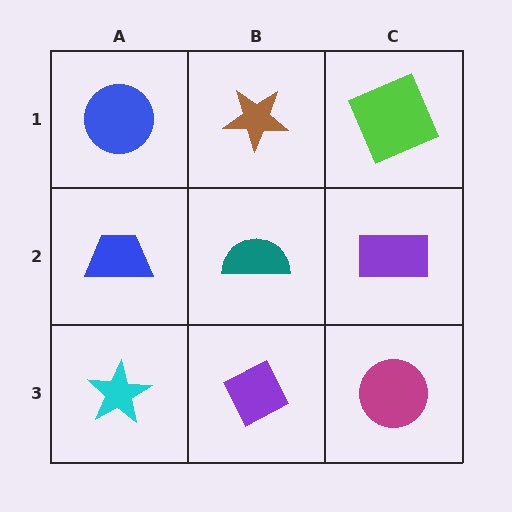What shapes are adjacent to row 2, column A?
A blue circle (row 1, column A), a cyan star (row 3, column A), a teal semicircle (row 2, column B).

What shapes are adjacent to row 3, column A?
A blue trapezoid (row 2, column A), a purple diamond (row 3, column B).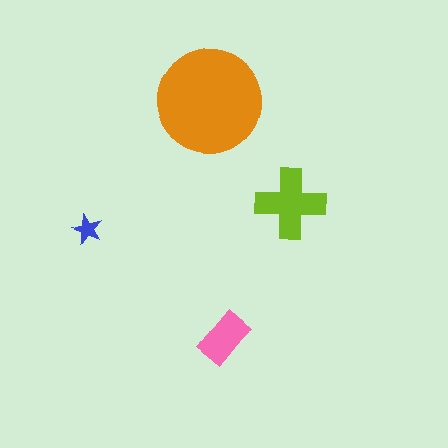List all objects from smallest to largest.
The blue star, the pink rectangle, the lime cross, the orange circle.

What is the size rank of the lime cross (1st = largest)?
2nd.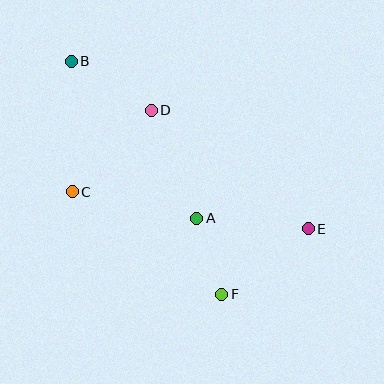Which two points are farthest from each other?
Points B and E are farthest from each other.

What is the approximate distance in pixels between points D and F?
The distance between D and F is approximately 197 pixels.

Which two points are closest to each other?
Points A and F are closest to each other.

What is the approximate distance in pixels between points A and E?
The distance between A and E is approximately 112 pixels.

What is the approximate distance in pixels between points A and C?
The distance between A and C is approximately 127 pixels.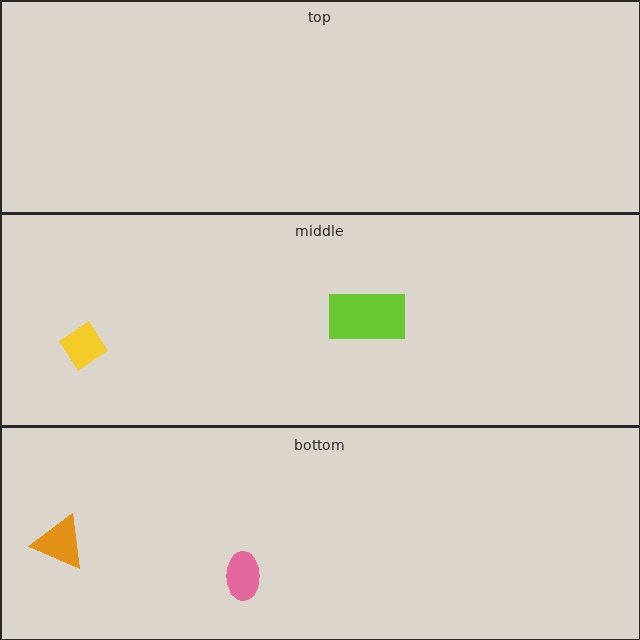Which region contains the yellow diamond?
The middle region.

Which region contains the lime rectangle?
The middle region.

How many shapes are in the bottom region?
2.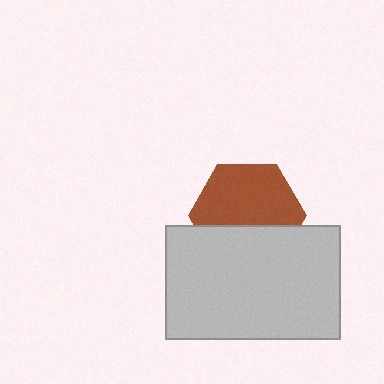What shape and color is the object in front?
The object in front is a light gray rectangle.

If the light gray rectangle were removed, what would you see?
You would see the complete brown hexagon.